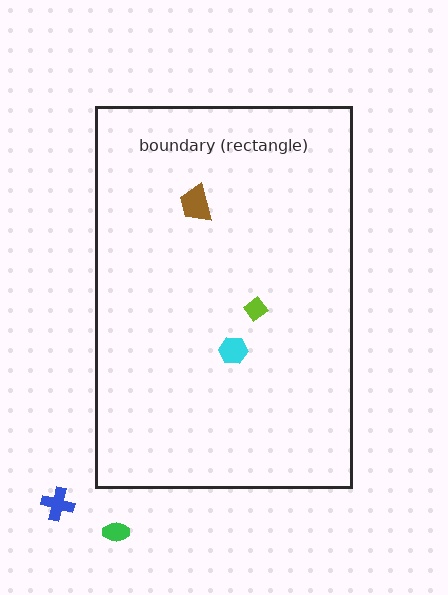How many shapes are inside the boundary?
3 inside, 2 outside.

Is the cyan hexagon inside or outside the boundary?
Inside.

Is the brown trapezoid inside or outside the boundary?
Inside.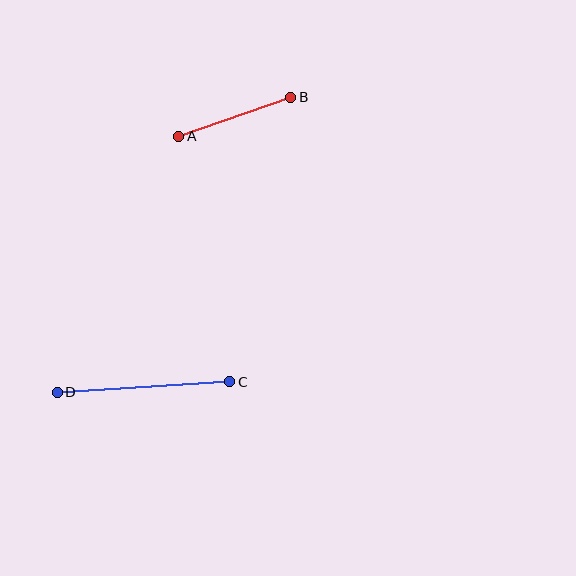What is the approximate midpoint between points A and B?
The midpoint is at approximately (235, 117) pixels.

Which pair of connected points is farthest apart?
Points C and D are farthest apart.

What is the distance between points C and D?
The distance is approximately 172 pixels.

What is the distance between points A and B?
The distance is approximately 119 pixels.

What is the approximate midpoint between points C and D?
The midpoint is at approximately (143, 387) pixels.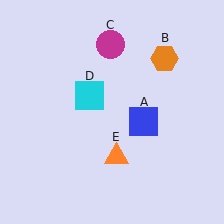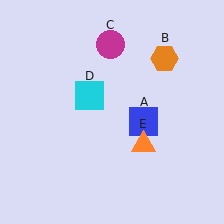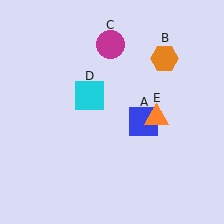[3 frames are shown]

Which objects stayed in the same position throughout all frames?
Blue square (object A) and orange hexagon (object B) and magenta circle (object C) and cyan square (object D) remained stationary.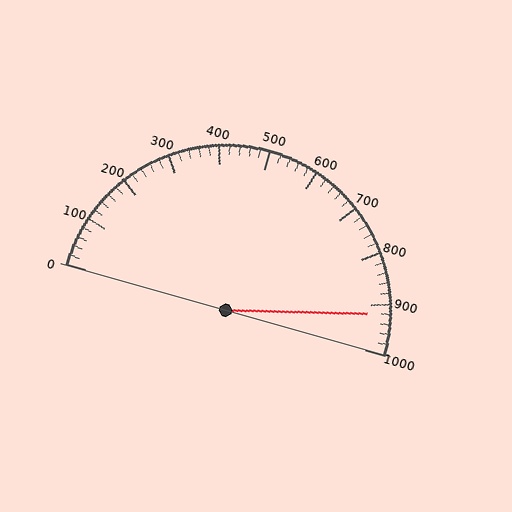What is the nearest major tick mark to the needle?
The nearest major tick mark is 900.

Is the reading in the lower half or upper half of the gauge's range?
The reading is in the upper half of the range (0 to 1000).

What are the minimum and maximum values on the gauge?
The gauge ranges from 0 to 1000.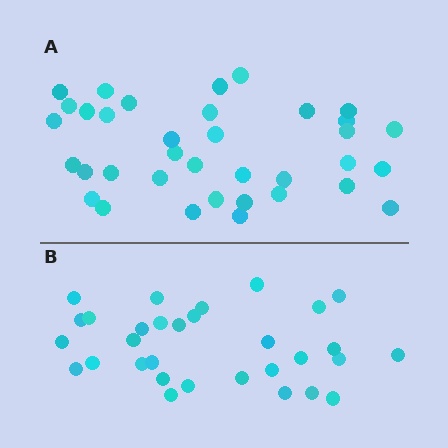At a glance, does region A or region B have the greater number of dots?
Region A (the top region) has more dots.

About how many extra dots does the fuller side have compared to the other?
Region A has about 5 more dots than region B.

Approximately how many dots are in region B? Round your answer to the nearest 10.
About 30 dots. (The exact count is 31, which rounds to 30.)